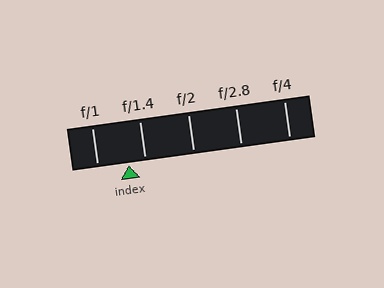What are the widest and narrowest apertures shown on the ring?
The widest aperture shown is f/1 and the narrowest is f/4.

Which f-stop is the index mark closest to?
The index mark is closest to f/1.4.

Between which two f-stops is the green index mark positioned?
The index mark is between f/1 and f/1.4.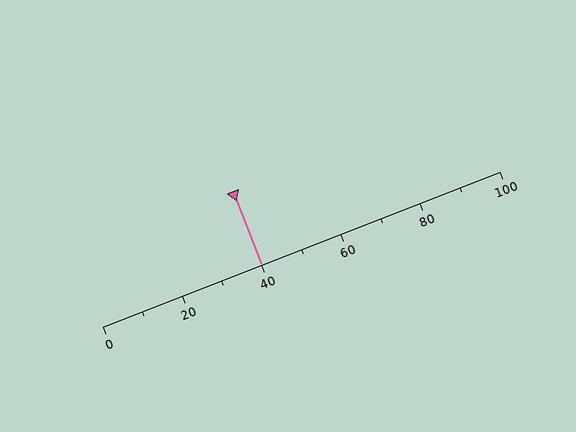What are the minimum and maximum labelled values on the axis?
The axis runs from 0 to 100.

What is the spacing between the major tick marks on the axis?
The major ticks are spaced 20 apart.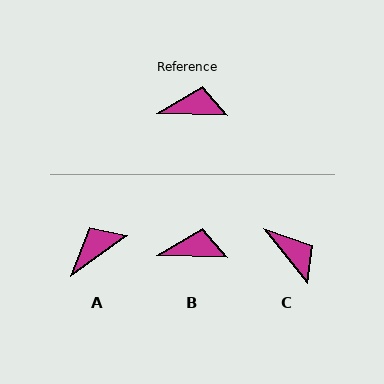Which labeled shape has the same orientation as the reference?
B.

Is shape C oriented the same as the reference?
No, it is off by about 49 degrees.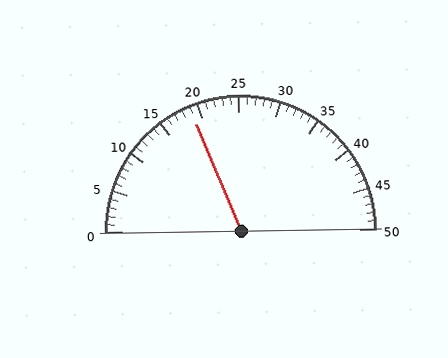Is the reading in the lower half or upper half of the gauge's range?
The reading is in the lower half of the range (0 to 50).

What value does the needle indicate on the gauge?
The needle indicates approximately 19.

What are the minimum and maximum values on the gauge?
The gauge ranges from 0 to 50.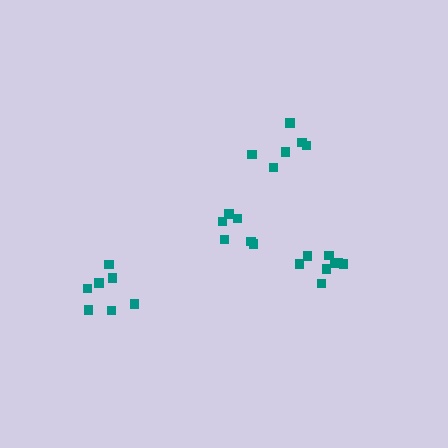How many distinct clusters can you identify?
There are 4 distinct clusters.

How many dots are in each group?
Group 1: 8 dots, Group 2: 7 dots, Group 3: 6 dots, Group 4: 6 dots (27 total).